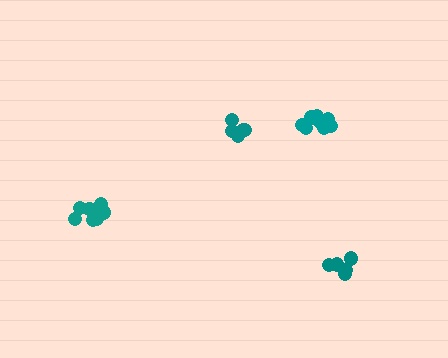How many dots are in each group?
Group 1: 5 dots, Group 2: 8 dots, Group 3: 10 dots, Group 4: 5 dots (28 total).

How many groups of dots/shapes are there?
There are 4 groups.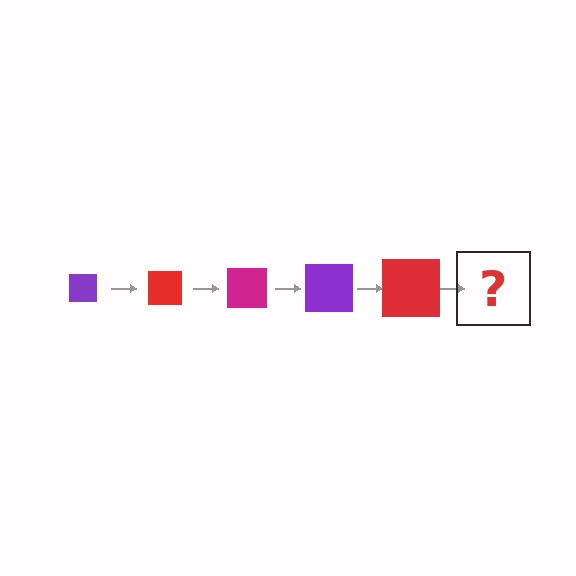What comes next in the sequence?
The next element should be a magenta square, larger than the previous one.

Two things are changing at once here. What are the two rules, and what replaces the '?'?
The two rules are that the square grows larger each step and the color cycles through purple, red, and magenta. The '?' should be a magenta square, larger than the previous one.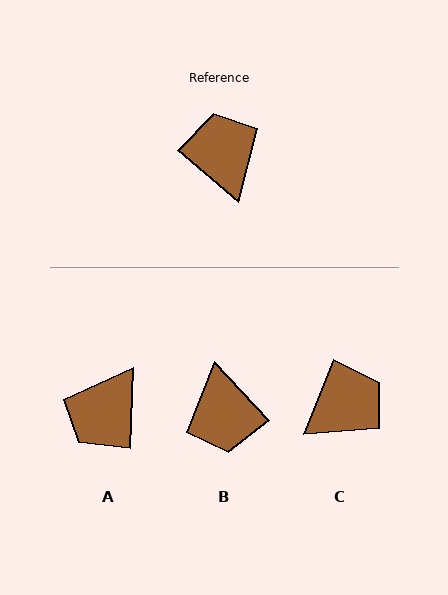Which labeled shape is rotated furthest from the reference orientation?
B, about 173 degrees away.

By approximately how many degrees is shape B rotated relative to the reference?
Approximately 173 degrees counter-clockwise.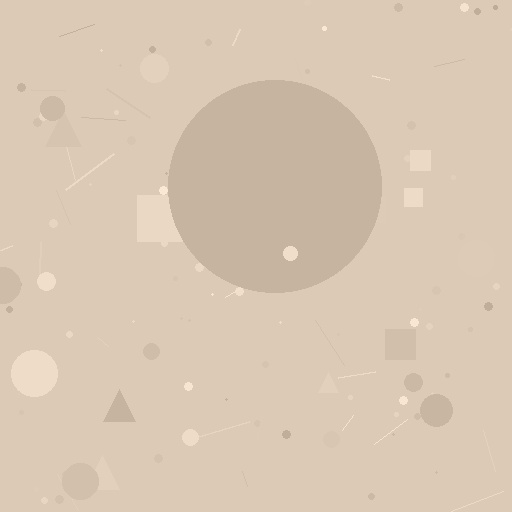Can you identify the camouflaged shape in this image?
The camouflaged shape is a circle.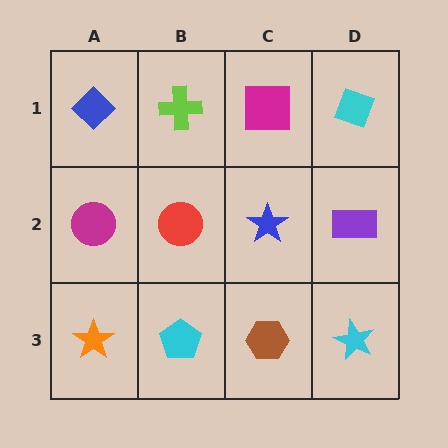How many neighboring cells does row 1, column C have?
3.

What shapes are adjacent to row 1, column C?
A blue star (row 2, column C), a lime cross (row 1, column B), a cyan diamond (row 1, column D).